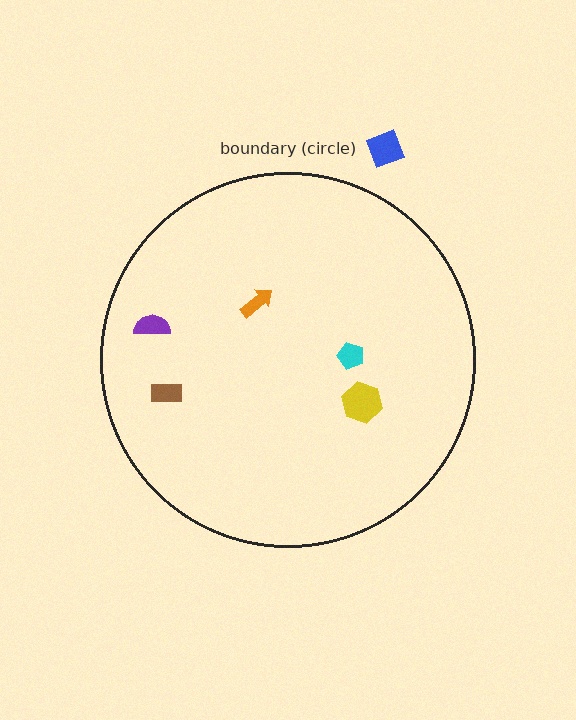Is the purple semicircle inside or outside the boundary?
Inside.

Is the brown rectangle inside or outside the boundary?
Inside.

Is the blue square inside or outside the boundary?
Outside.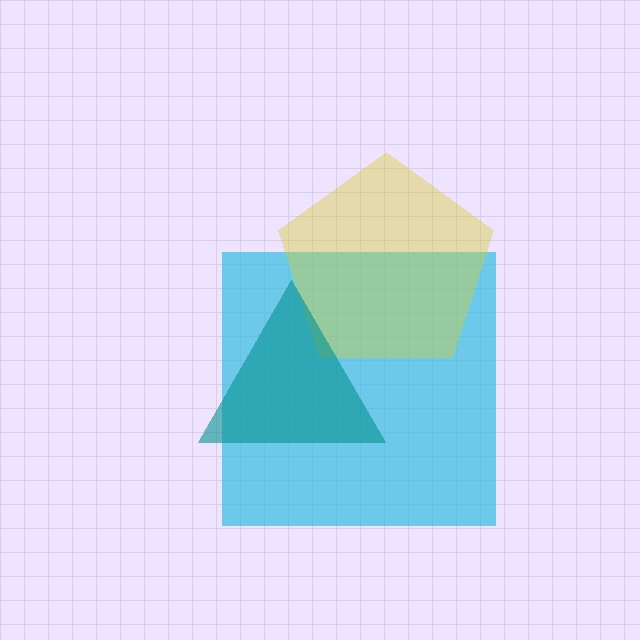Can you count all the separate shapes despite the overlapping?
Yes, there are 3 separate shapes.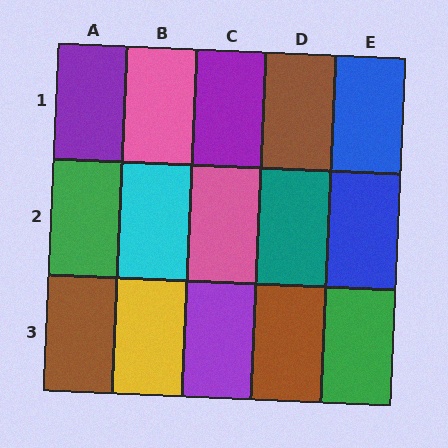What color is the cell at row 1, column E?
Blue.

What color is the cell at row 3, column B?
Yellow.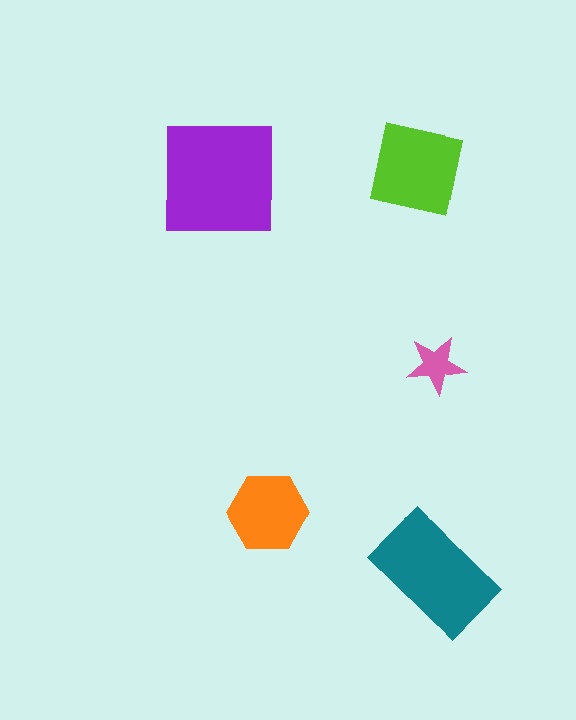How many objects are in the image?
There are 5 objects in the image.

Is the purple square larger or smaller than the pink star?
Larger.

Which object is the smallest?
The pink star.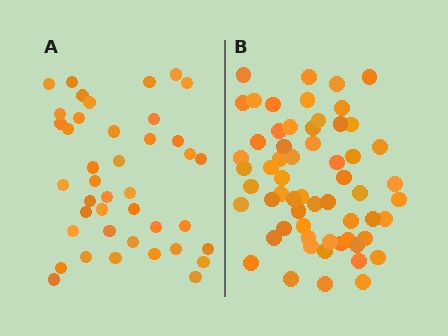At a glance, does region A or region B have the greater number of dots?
Region B (the right region) has more dots.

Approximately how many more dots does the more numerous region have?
Region B has approximately 20 more dots than region A.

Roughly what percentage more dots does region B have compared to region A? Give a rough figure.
About 45% more.